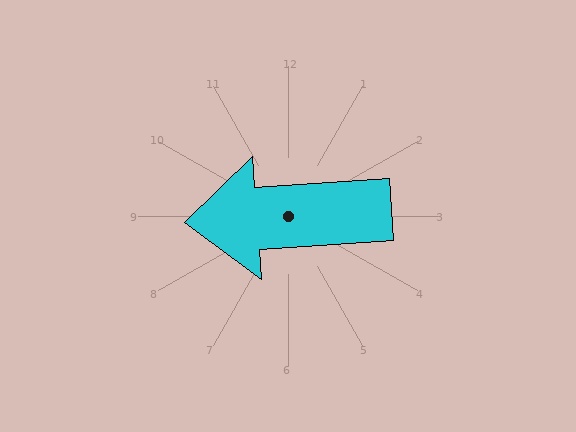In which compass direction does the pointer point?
West.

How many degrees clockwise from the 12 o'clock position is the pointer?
Approximately 266 degrees.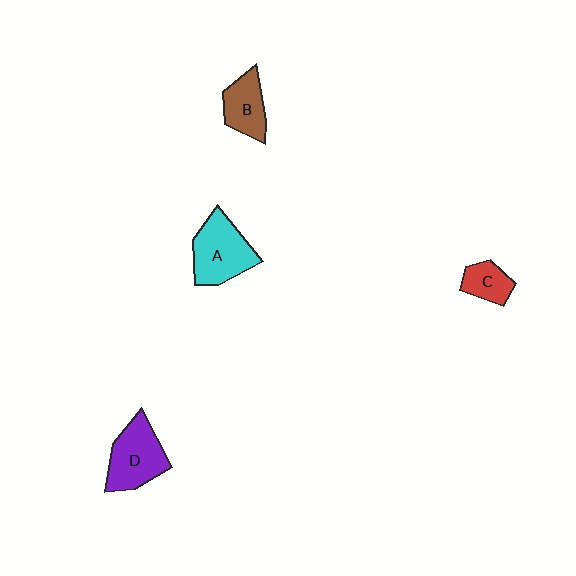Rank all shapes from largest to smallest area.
From largest to smallest: A (cyan), D (purple), B (brown), C (red).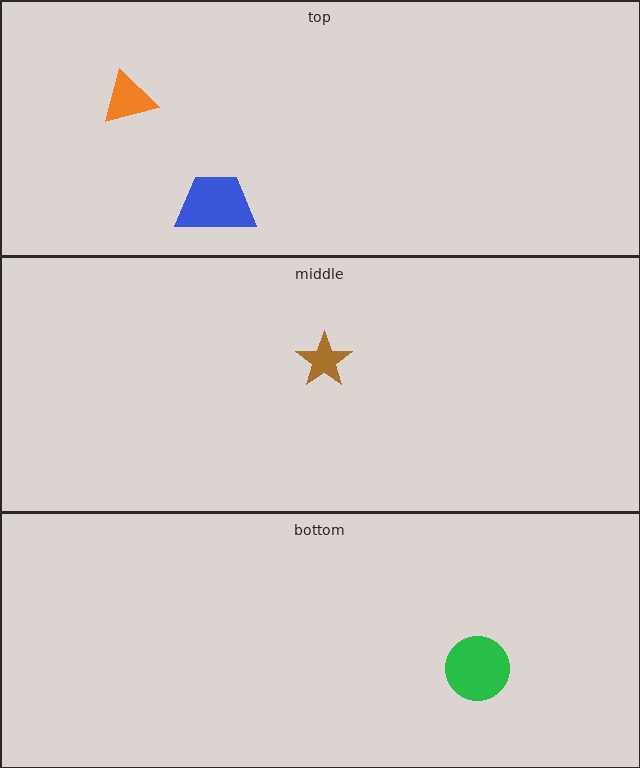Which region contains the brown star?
The middle region.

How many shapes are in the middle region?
1.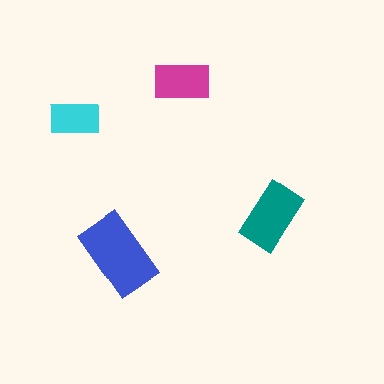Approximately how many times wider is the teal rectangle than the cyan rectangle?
About 1.5 times wider.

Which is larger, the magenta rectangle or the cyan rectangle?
The magenta one.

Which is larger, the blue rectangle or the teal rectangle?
The blue one.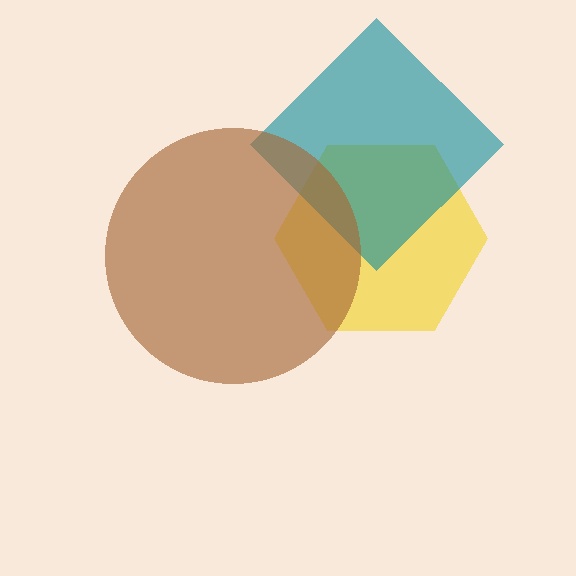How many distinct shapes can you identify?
There are 3 distinct shapes: a yellow hexagon, a teal diamond, a brown circle.